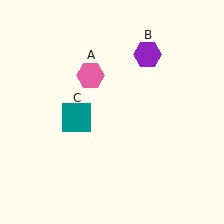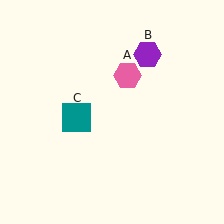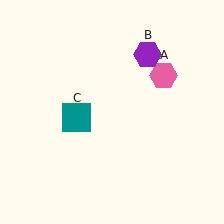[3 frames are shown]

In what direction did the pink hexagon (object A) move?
The pink hexagon (object A) moved right.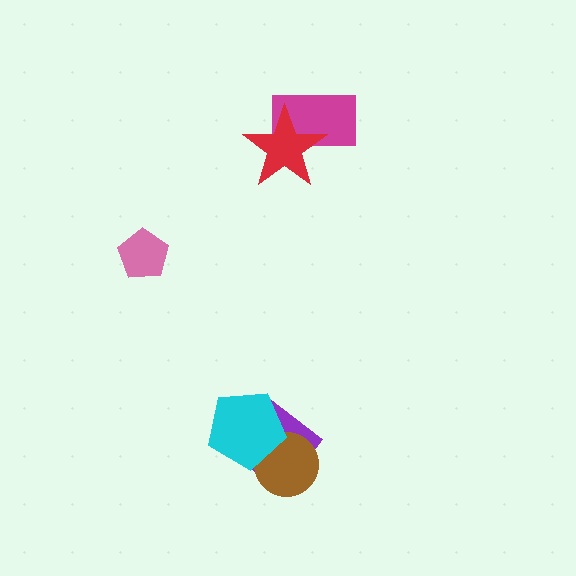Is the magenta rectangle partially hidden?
Yes, it is partially covered by another shape.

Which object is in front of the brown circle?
The cyan pentagon is in front of the brown circle.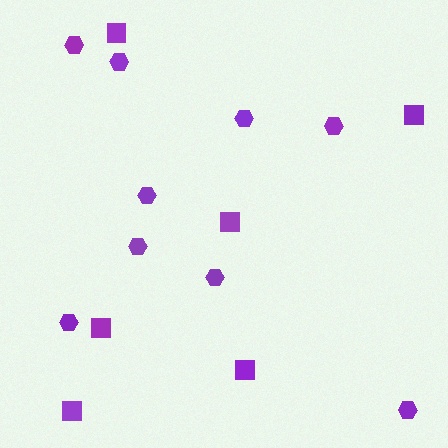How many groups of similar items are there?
There are 2 groups: one group of squares (6) and one group of hexagons (9).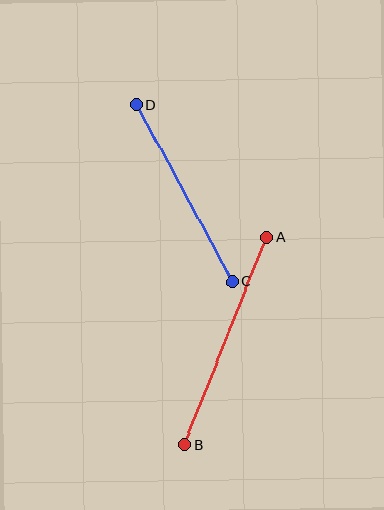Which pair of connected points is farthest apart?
Points A and B are farthest apart.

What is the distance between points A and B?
The distance is approximately 223 pixels.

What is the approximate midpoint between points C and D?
The midpoint is at approximately (184, 193) pixels.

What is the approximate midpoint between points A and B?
The midpoint is at approximately (225, 341) pixels.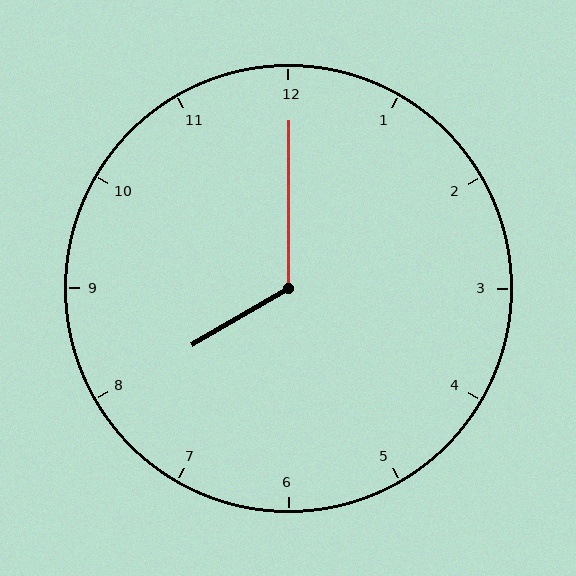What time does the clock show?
8:00.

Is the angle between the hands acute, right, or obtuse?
It is obtuse.